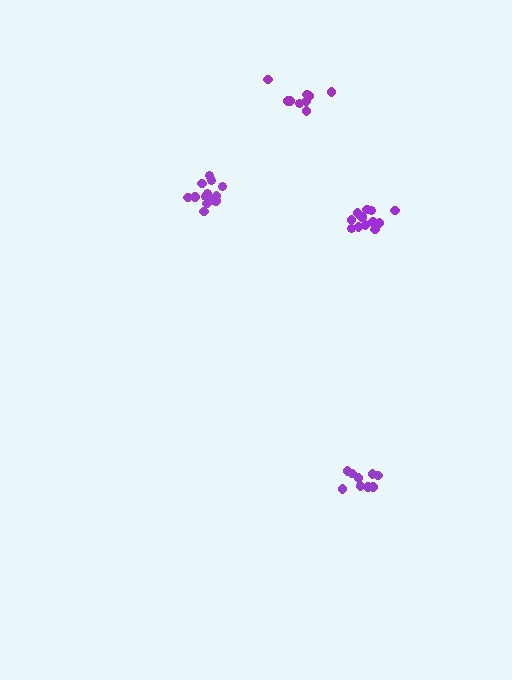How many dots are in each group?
Group 1: 15 dots, Group 2: 12 dots, Group 3: 9 dots, Group 4: 9 dots (45 total).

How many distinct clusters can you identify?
There are 4 distinct clusters.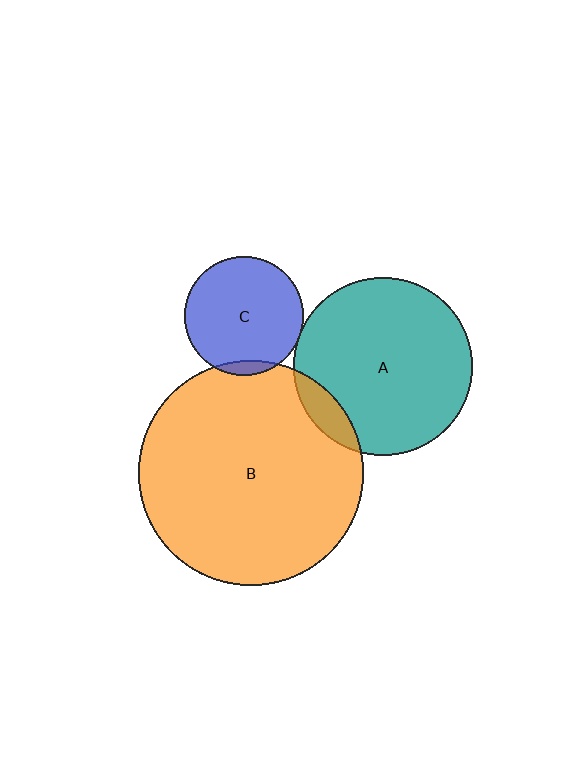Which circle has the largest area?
Circle B (orange).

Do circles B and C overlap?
Yes.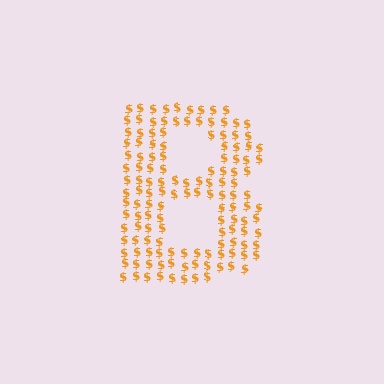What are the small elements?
The small elements are dollar signs.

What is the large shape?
The large shape is the letter B.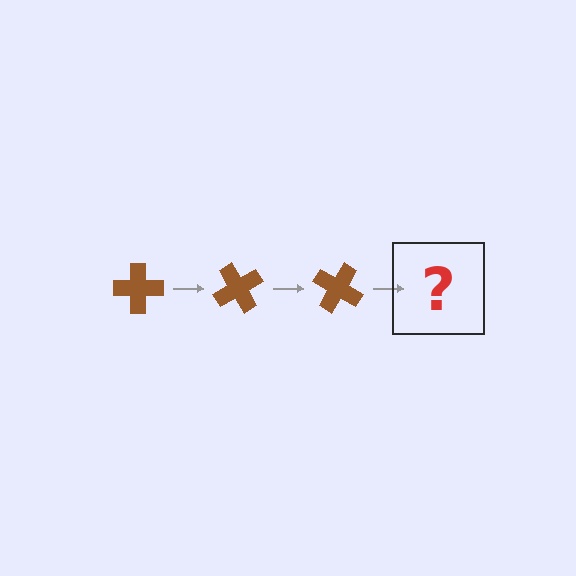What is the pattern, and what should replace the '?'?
The pattern is that the cross rotates 60 degrees each step. The '?' should be a brown cross rotated 180 degrees.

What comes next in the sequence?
The next element should be a brown cross rotated 180 degrees.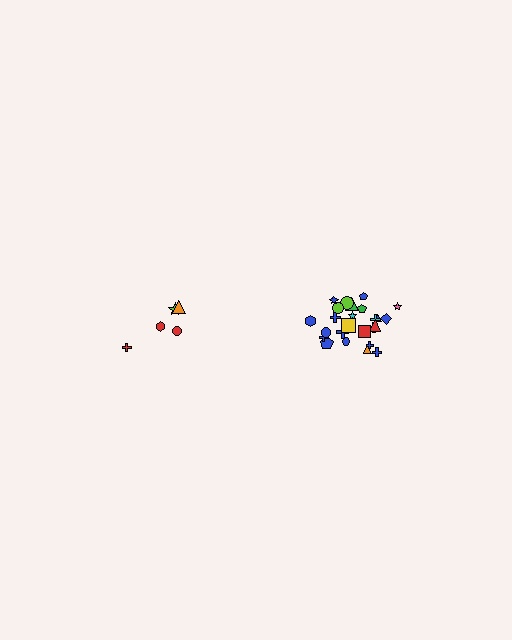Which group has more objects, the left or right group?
The right group.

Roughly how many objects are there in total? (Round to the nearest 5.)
Roughly 30 objects in total.